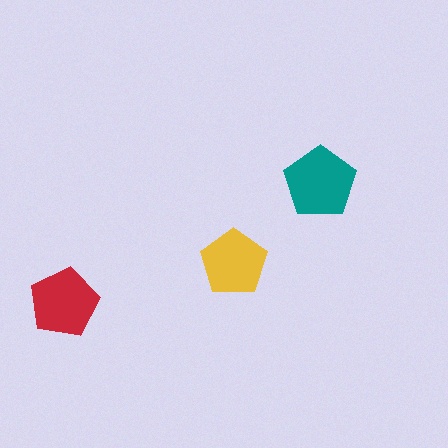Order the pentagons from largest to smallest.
the teal one, the red one, the yellow one.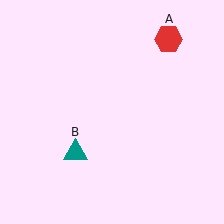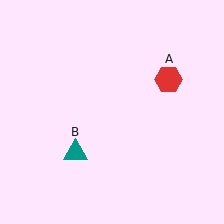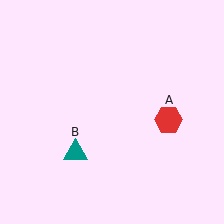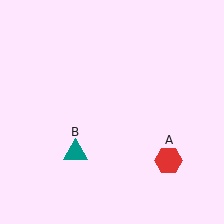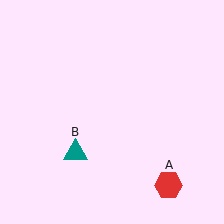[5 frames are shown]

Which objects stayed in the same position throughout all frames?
Teal triangle (object B) remained stationary.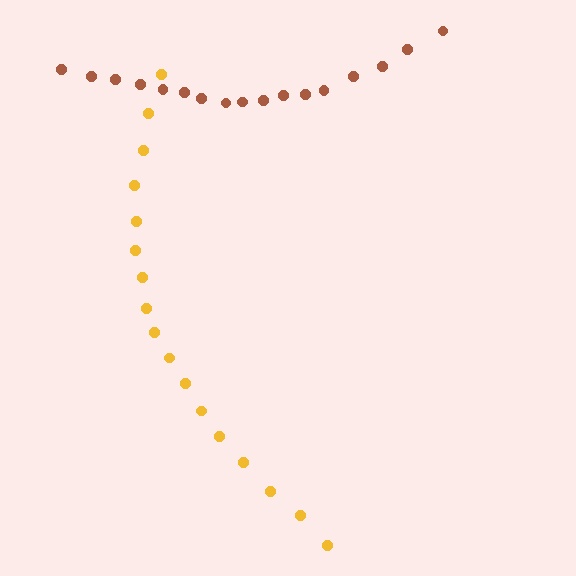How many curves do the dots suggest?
There are 2 distinct paths.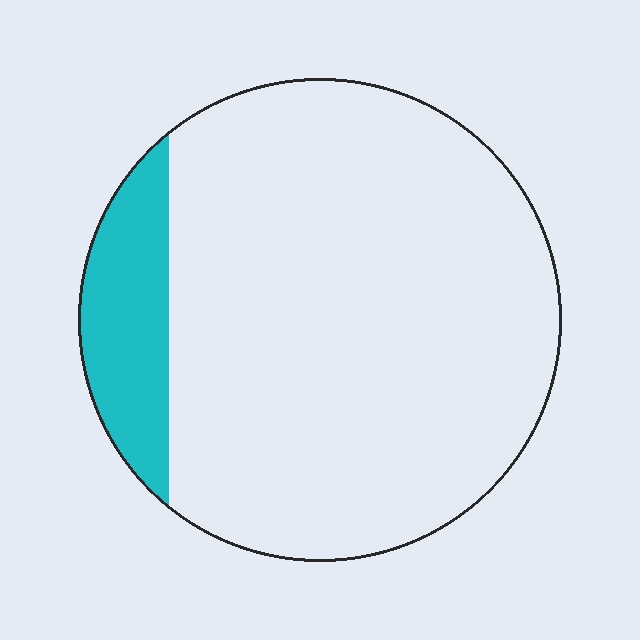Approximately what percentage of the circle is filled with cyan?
Approximately 15%.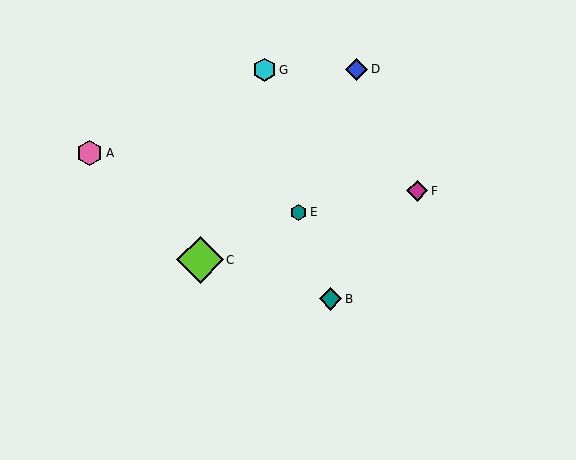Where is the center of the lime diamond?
The center of the lime diamond is at (200, 260).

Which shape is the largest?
The lime diamond (labeled C) is the largest.